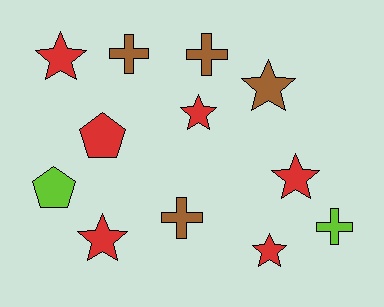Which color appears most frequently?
Red, with 6 objects.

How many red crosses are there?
There are no red crosses.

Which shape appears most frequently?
Star, with 6 objects.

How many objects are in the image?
There are 12 objects.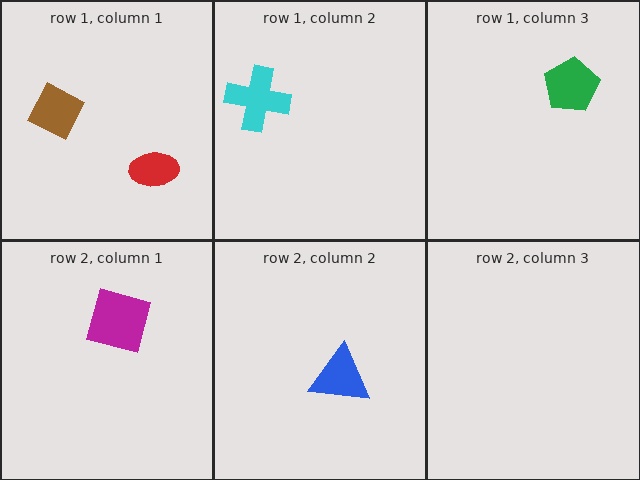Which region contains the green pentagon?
The row 1, column 3 region.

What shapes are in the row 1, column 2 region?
The cyan cross.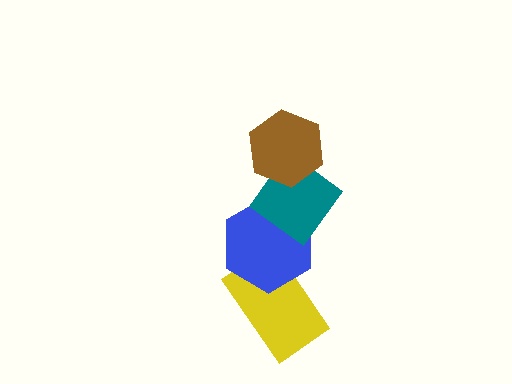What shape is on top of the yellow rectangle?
The blue hexagon is on top of the yellow rectangle.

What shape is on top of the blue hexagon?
The teal diamond is on top of the blue hexagon.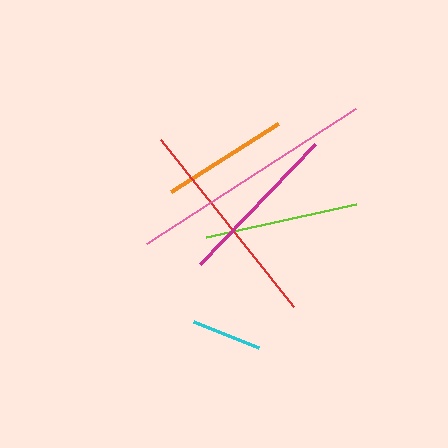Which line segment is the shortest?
The cyan line is the shortest at approximately 71 pixels.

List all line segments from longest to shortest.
From longest to shortest: pink, red, magenta, lime, orange, cyan.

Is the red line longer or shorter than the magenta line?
The red line is longer than the magenta line.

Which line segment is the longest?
The pink line is the longest at approximately 249 pixels.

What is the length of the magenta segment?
The magenta segment is approximately 166 pixels long.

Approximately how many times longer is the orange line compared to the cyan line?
The orange line is approximately 1.8 times the length of the cyan line.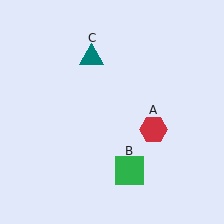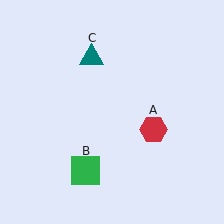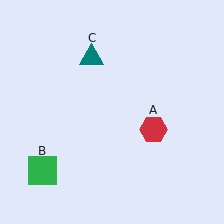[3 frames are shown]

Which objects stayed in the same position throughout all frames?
Red hexagon (object A) and teal triangle (object C) remained stationary.